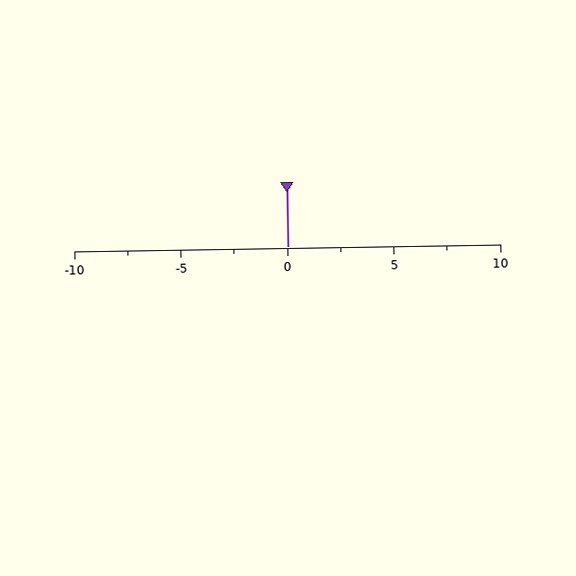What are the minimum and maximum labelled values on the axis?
The axis runs from -10 to 10.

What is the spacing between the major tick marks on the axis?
The major ticks are spaced 5 apart.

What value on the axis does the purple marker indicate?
The marker indicates approximately 0.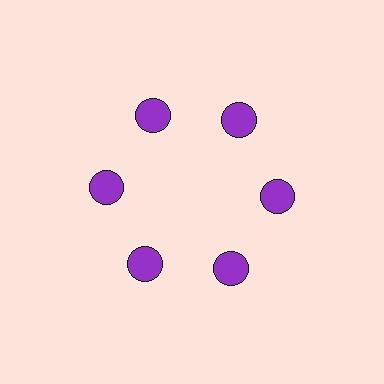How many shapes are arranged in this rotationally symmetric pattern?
There are 6 shapes, arranged in 6 groups of 1.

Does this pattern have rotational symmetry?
Yes, this pattern has 6-fold rotational symmetry. It looks the same after rotating 60 degrees around the center.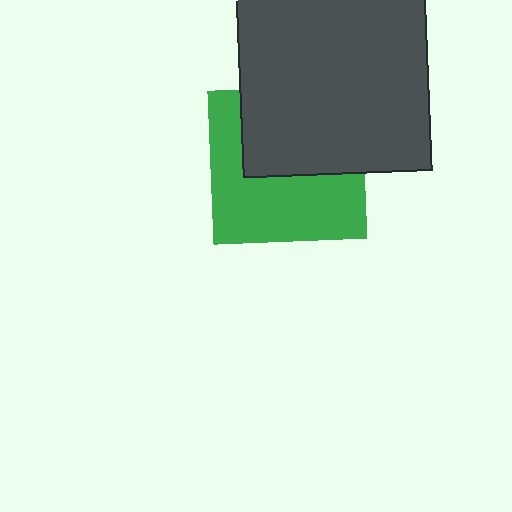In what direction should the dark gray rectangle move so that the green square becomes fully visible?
The dark gray rectangle should move up. That is the shortest direction to clear the overlap and leave the green square fully visible.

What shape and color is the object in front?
The object in front is a dark gray rectangle.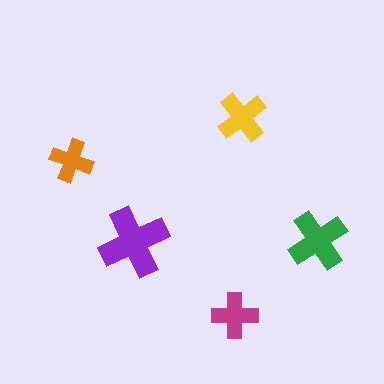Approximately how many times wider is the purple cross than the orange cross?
About 1.5 times wider.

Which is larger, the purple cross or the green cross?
The purple one.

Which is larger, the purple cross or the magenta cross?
The purple one.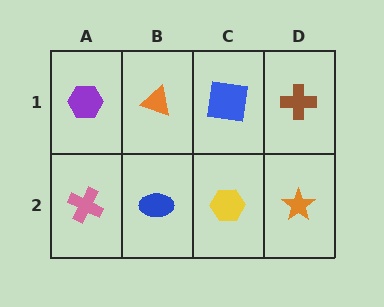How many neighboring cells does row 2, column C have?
3.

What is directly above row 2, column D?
A brown cross.